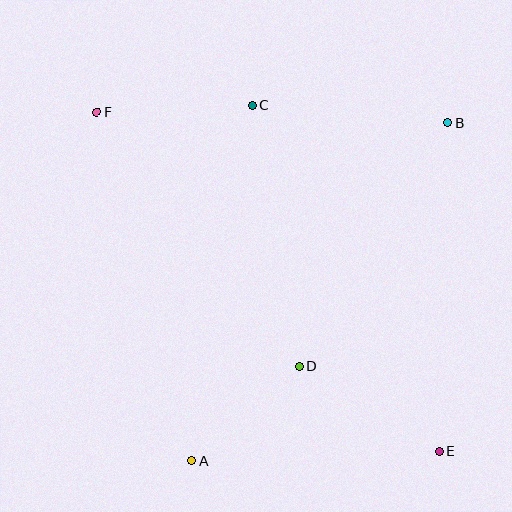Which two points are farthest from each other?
Points E and F are farthest from each other.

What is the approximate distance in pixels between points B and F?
The distance between B and F is approximately 351 pixels.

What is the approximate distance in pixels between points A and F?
The distance between A and F is approximately 361 pixels.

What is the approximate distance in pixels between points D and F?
The distance between D and F is approximately 325 pixels.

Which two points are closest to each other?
Points A and D are closest to each other.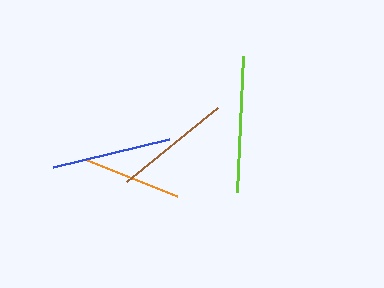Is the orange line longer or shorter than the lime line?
The lime line is longer than the orange line.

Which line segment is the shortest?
The orange line is the shortest at approximately 97 pixels.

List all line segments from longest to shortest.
From longest to shortest: lime, blue, brown, orange.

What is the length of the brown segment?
The brown segment is approximately 118 pixels long.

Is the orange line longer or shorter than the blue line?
The blue line is longer than the orange line.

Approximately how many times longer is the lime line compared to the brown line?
The lime line is approximately 1.2 times the length of the brown line.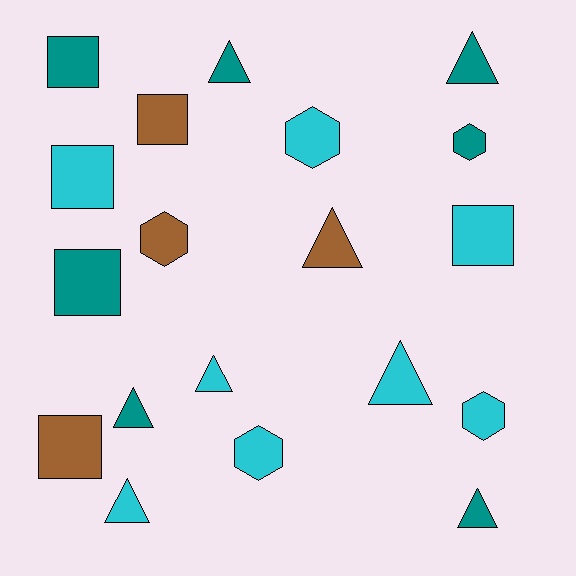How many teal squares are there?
There are 2 teal squares.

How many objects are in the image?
There are 19 objects.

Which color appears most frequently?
Cyan, with 8 objects.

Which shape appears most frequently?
Triangle, with 8 objects.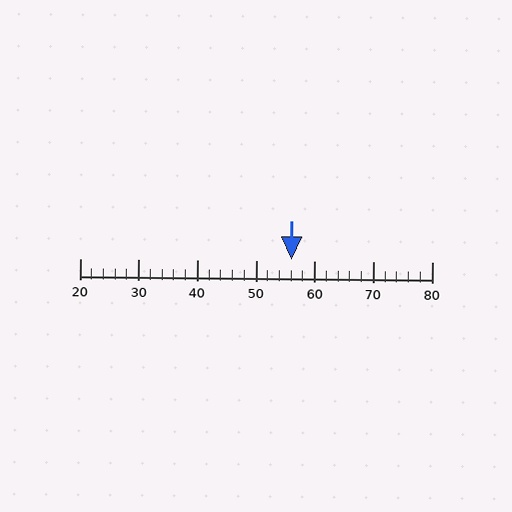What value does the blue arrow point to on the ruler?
The blue arrow points to approximately 56.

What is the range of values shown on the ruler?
The ruler shows values from 20 to 80.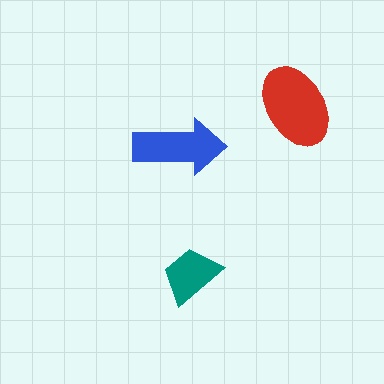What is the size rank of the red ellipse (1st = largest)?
1st.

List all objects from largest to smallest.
The red ellipse, the blue arrow, the teal trapezoid.